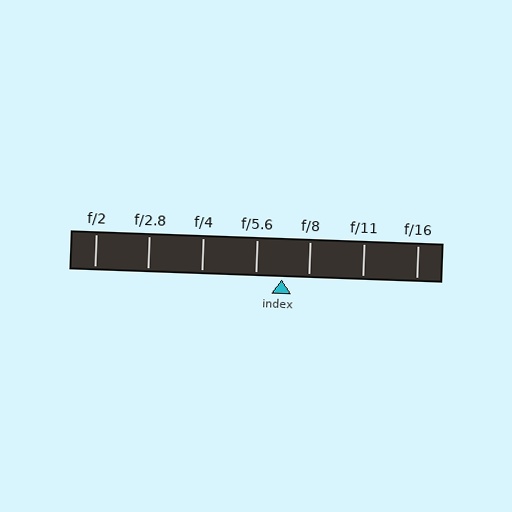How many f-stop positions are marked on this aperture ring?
There are 7 f-stop positions marked.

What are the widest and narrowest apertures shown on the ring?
The widest aperture shown is f/2 and the narrowest is f/16.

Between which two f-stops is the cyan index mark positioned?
The index mark is between f/5.6 and f/8.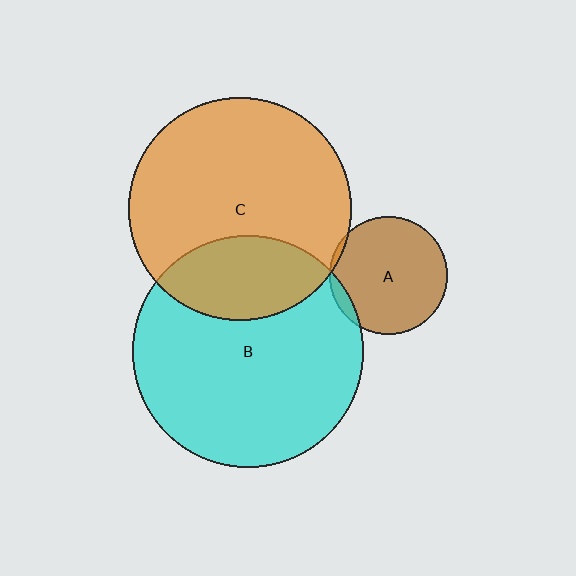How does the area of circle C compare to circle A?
Approximately 3.6 times.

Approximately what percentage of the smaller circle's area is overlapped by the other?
Approximately 25%.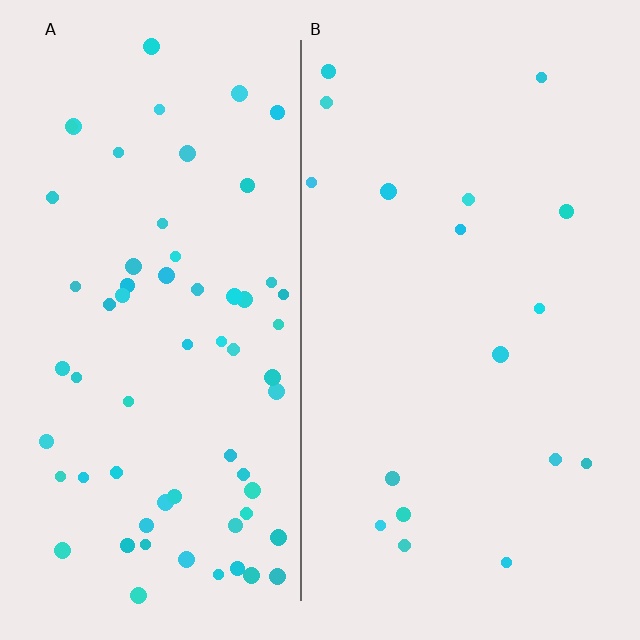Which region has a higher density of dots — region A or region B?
A (the left).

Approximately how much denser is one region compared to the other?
Approximately 3.7× — region A over region B.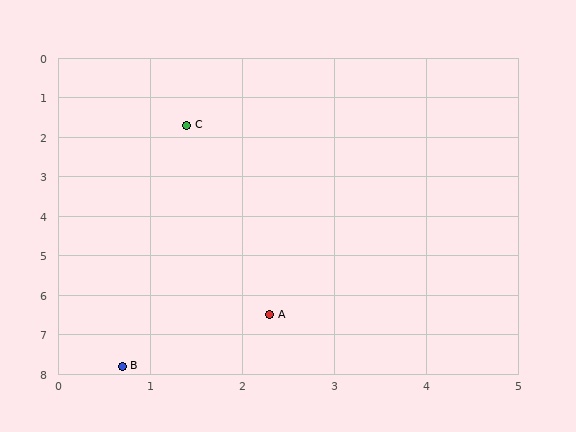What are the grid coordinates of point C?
Point C is at approximately (1.4, 1.7).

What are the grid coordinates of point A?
Point A is at approximately (2.3, 6.5).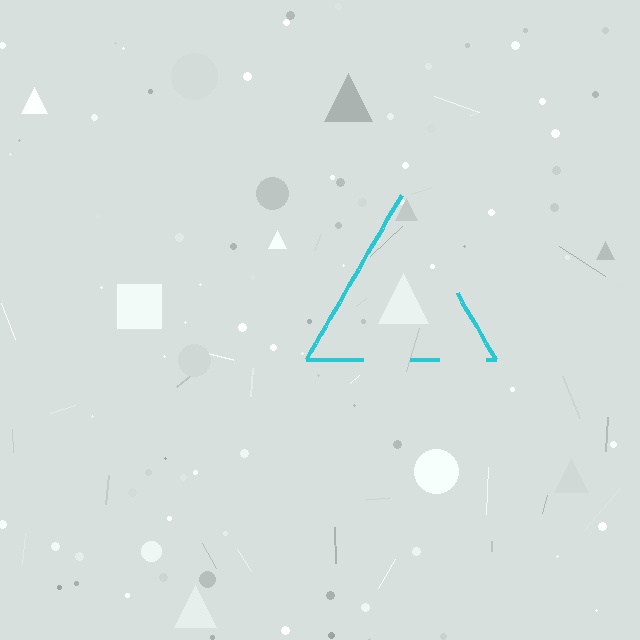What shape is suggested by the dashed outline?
The dashed outline suggests a triangle.